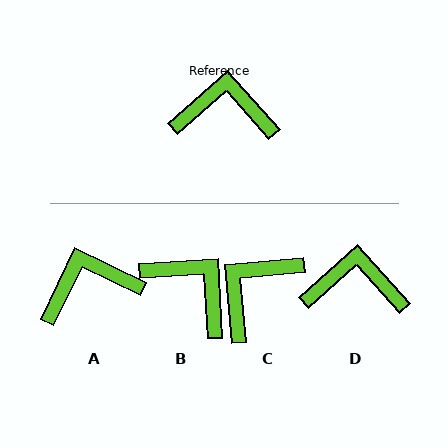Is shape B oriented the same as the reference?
No, it is off by about 38 degrees.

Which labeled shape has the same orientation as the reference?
D.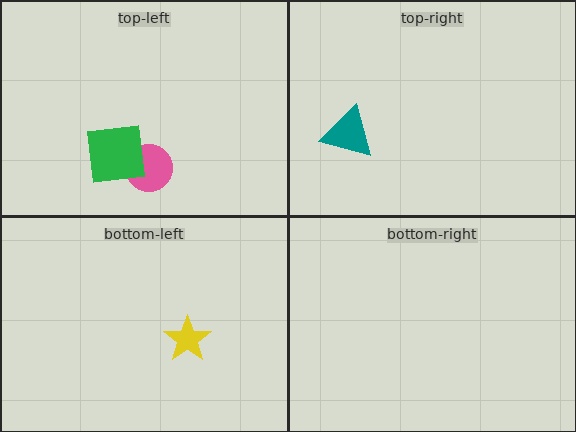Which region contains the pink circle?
The top-left region.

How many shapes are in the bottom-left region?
1.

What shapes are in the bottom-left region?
The yellow star.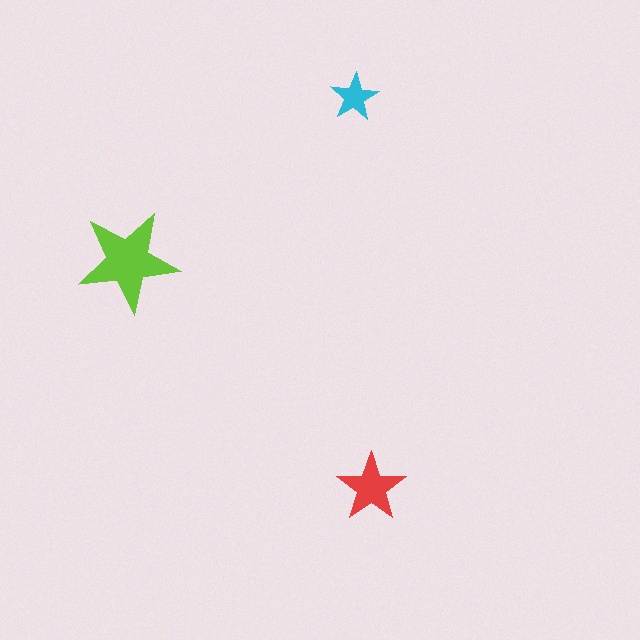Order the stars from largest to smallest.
the lime one, the red one, the cyan one.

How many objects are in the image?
There are 3 objects in the image.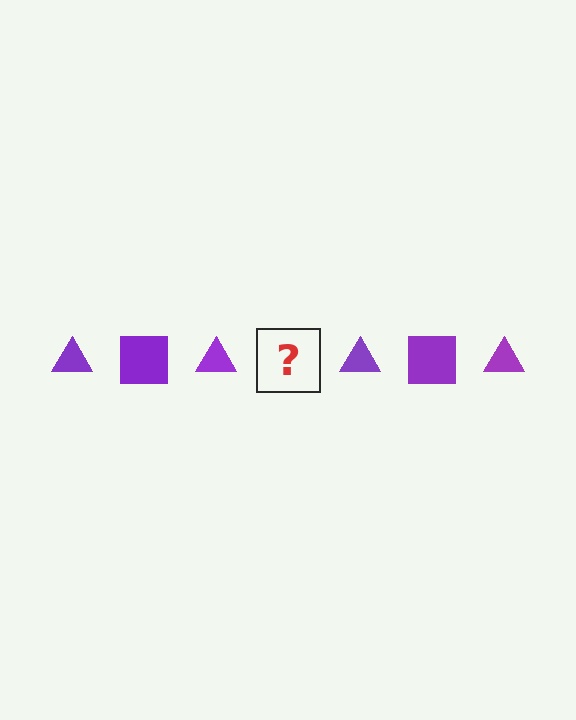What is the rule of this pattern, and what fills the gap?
The rule is that the pattern cycles through triangle, square shapes in purple. The gap should be filled with a purple square.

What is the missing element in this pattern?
The missing element is a purple square.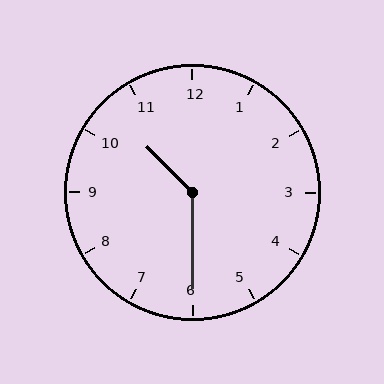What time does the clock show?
10:30.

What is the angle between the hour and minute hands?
Approximately 135 degrees.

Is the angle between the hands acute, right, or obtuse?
It is obtuse.